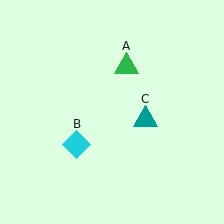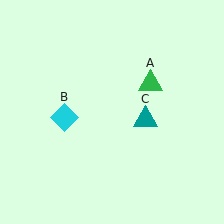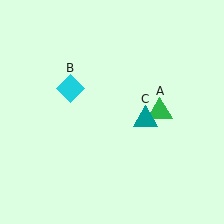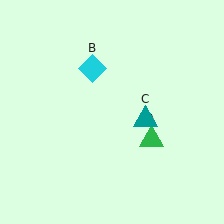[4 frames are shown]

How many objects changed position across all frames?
2 objects changed position: green triangle (object A), cyan diamond (object B).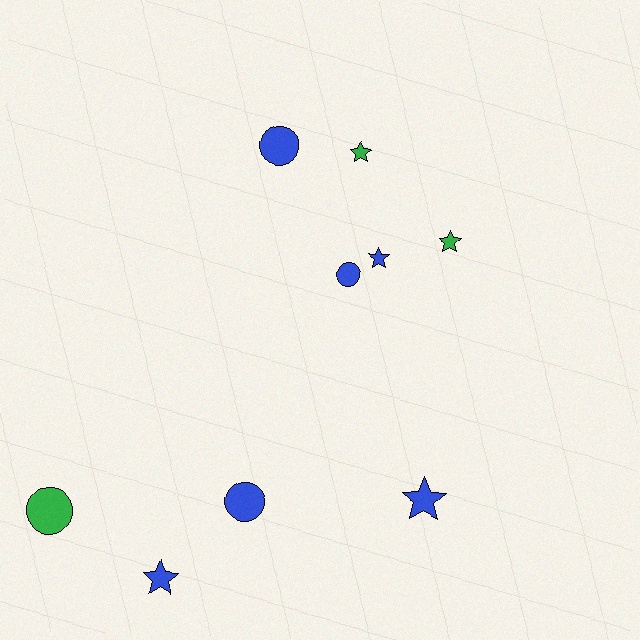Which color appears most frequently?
Blue, with 6 objects.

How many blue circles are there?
There are 3 blue circles.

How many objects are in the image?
There are 9 objects.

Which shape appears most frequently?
Star, with 5 objects.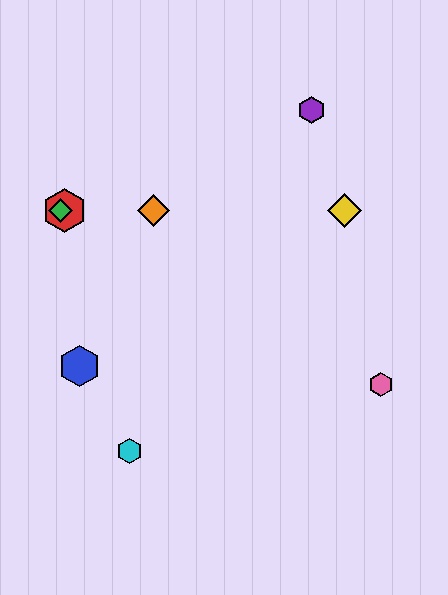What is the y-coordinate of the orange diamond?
The orange diamond is at y≈210.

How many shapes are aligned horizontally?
4 shapes (the red hexagon, the green diamond, the yellow diamond, the orange diamond) are aligned horizontally.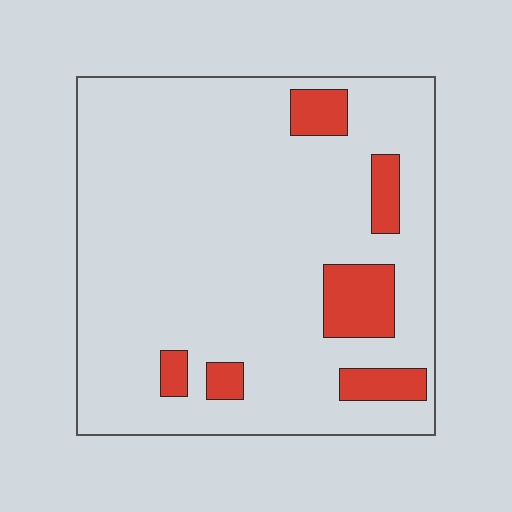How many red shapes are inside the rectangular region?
6.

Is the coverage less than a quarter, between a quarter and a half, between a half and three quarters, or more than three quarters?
Less than a quarter.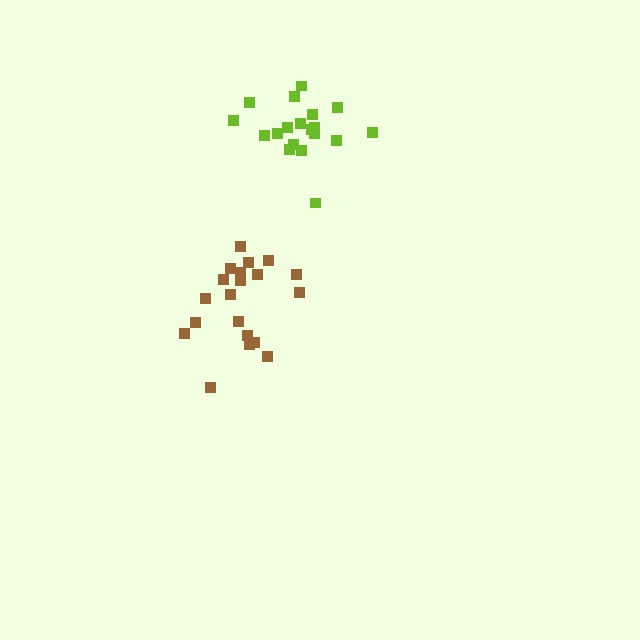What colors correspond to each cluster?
The clusters are colored: brown, lime.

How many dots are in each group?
Group 1: 20 dots, Group 2: 19 dots (39 total).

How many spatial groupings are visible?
There are 2 spatial groupings.